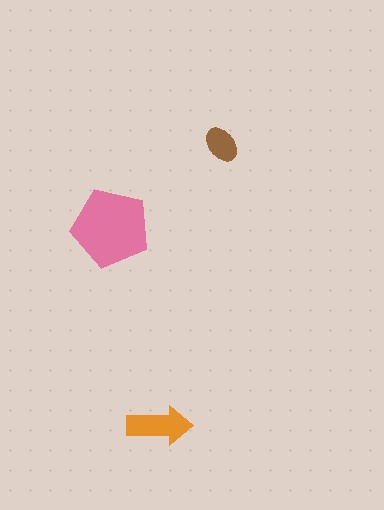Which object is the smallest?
The brown ellipse.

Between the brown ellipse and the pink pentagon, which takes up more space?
The pink pentagon.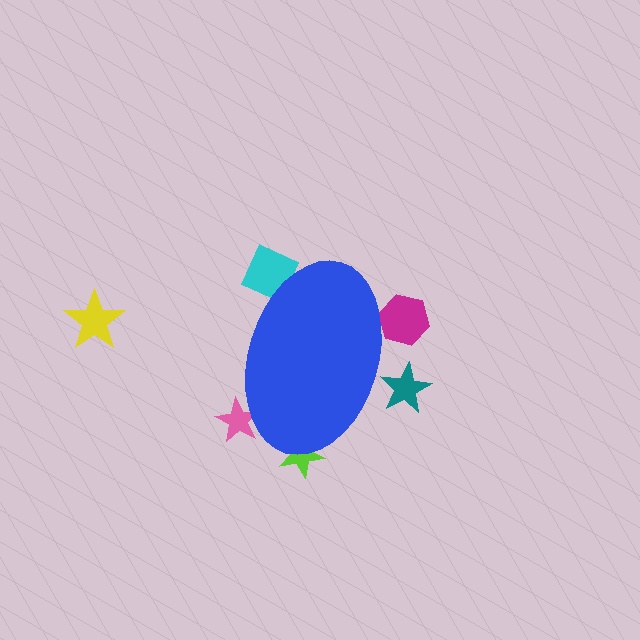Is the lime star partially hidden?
Yes, the lime star is partially hidden behind the blue ellipse.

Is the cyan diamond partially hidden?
Yes, the cyan diamond is partially hidden behind the blue ellipse.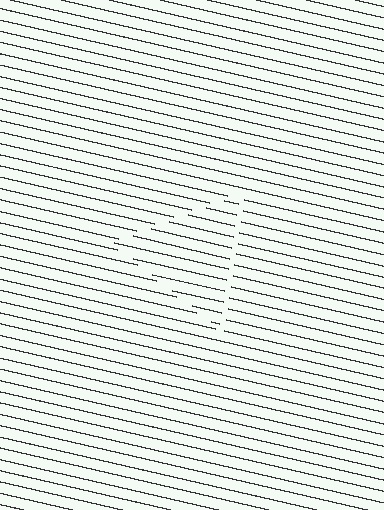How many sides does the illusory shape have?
3 sides — the line-ends trace a triangle.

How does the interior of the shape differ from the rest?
The interior of the shape contains the same grating, shifted by half a period — the contour is defined by the phase discontinuity where line-ends from the inner and outer gratings abut.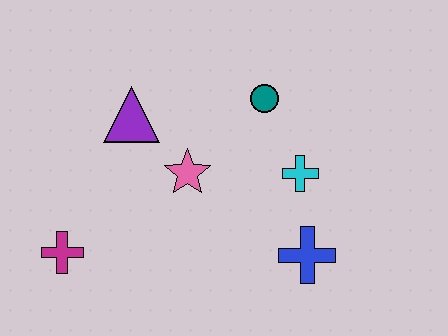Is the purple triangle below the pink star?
No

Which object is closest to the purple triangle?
The pink star is closest to the purple triangle.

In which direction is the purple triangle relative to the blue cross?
The purple triangle is to the left of the blue cross.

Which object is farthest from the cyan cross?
The magenta cross is farthest from the cyan cross.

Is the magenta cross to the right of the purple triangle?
No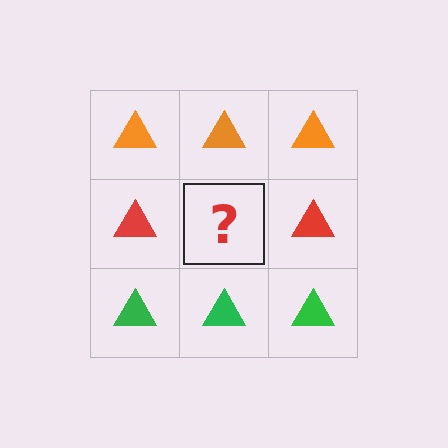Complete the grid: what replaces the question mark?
The question mark should be replaced with a red triangle.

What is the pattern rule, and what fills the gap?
The rule is that each row has a consistent color. The gap should be filled with a red triangle.